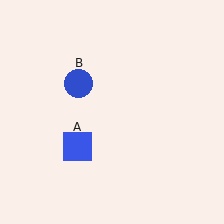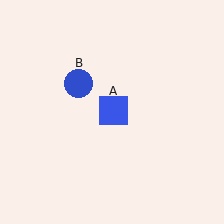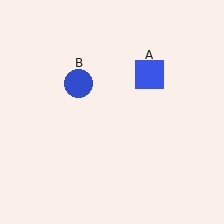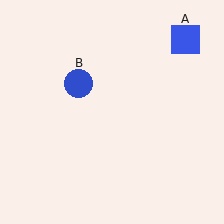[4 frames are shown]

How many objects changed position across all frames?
1 object changed position: blue square (object A).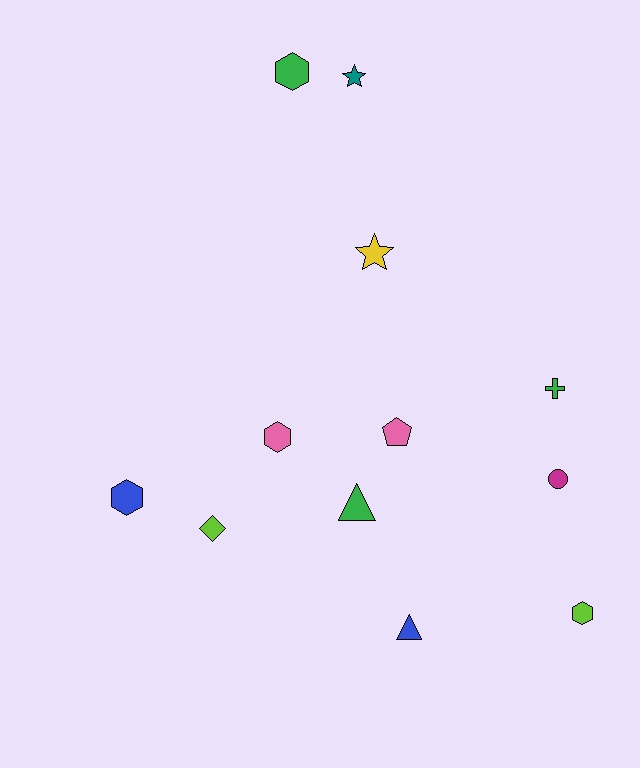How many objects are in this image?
There are 12 objects.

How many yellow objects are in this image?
There is 1 yellow object.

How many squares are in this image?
There are no squares.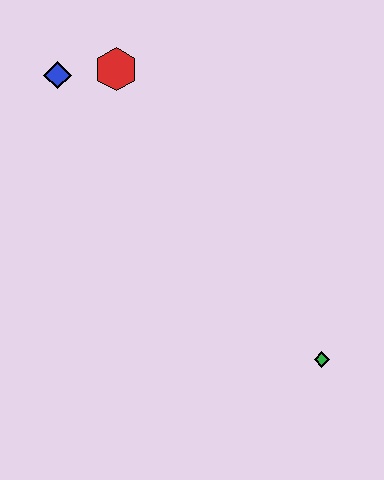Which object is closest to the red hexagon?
The blue diamond is closest to the red hexagon.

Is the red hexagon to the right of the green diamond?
No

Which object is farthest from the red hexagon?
The green diamond is farthest from the red hexagon.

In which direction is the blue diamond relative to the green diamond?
The blue diamond is above the green diamond.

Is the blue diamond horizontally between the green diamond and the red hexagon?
No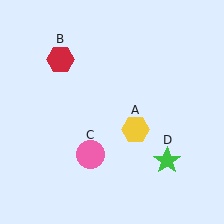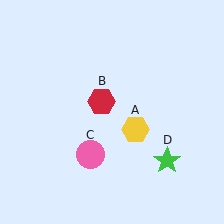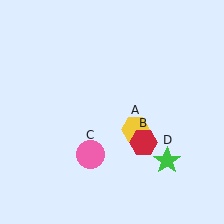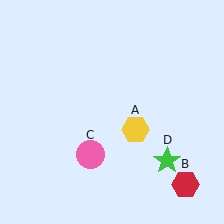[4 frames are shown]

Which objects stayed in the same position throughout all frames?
Yellow hexagon (object A) and pink circle (object C) and green star (object D) remained stationary.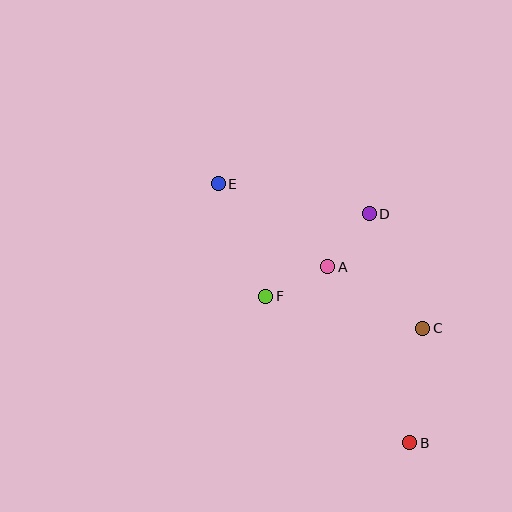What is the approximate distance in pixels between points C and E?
The distance between C and E is approximately 250 pixels.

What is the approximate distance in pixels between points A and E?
The distance between A and E is approximately 137 pixels.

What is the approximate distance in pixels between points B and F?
The distance between B and F is approximately 205 pixels.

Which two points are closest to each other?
Points A and D are closest to each other.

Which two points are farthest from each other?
Points B and E are farthest from each other.